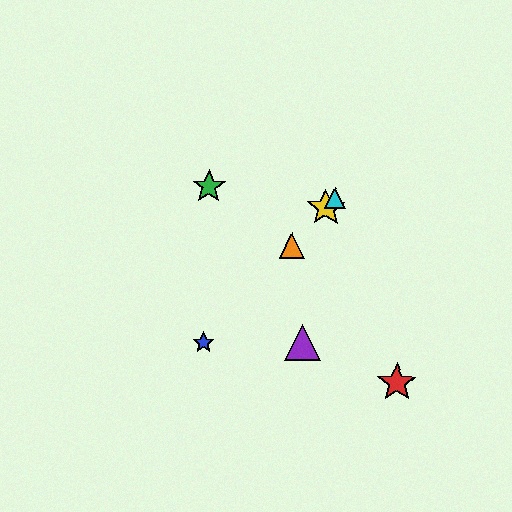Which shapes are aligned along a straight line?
The blue star, the yellow star, the orange triangle, the cyan triangle are aligned along a straight line.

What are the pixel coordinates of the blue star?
The blue star is at (204, 342).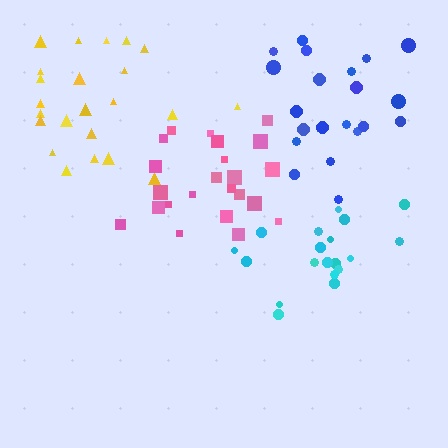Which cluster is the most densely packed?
Blue.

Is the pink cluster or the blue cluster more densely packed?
Blue.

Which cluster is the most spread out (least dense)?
Yellow.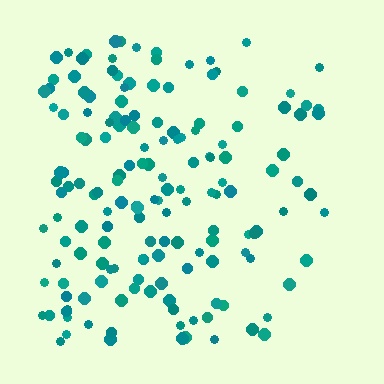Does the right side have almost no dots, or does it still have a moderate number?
Still a moderate number, just noticeably fewer than the left.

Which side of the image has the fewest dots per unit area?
The right.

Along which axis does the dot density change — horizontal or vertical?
Horizontal.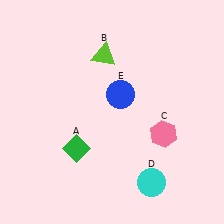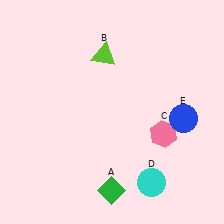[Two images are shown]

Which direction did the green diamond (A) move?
The green diamond (A) moved down.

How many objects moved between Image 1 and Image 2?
2 objects moved between the two images.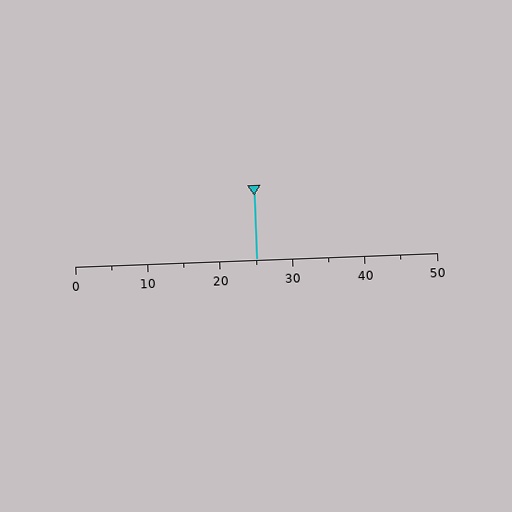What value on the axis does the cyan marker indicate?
The marker indicates approximately 25.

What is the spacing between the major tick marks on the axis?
The major ticks are spaced 10 apart.